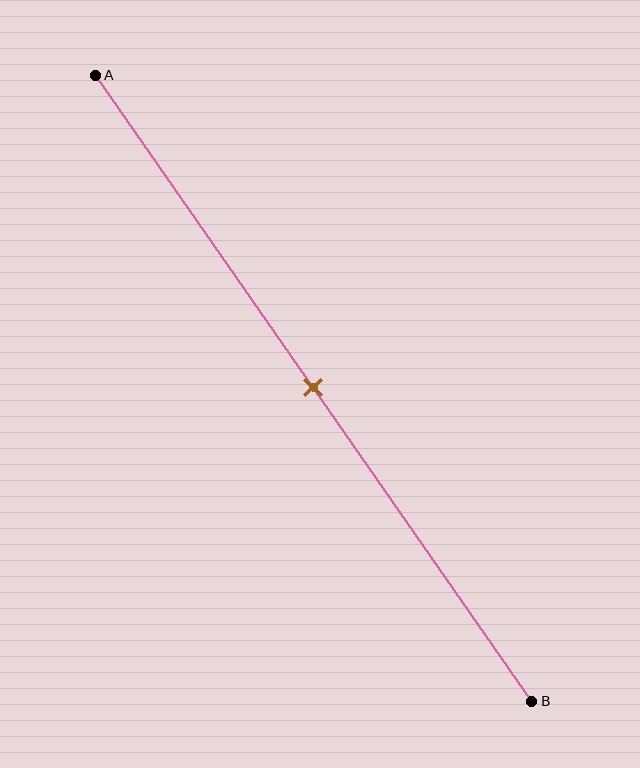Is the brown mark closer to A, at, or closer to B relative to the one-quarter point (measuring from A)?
The brown mark is closer to point B than the one-quarter point of segment AB.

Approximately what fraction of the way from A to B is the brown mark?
The brown mark is approximately 50% of the way from A to B.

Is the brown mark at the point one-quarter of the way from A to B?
No, the mark is at about 50% from A, not at the 25% one-quarter point.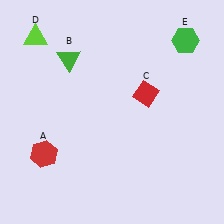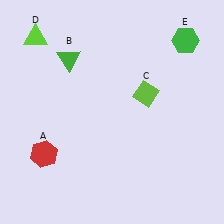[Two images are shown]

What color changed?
The diamond (C) changed from red in Image 1 to lime in Image 2.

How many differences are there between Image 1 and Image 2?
There is 1 difference between the two images.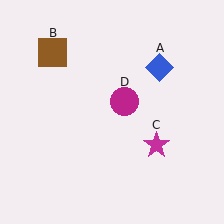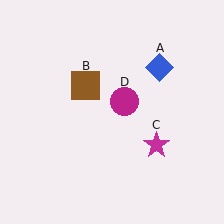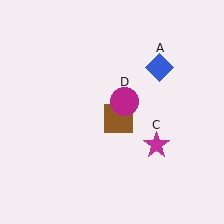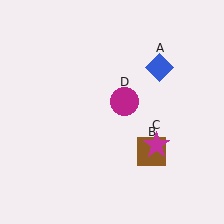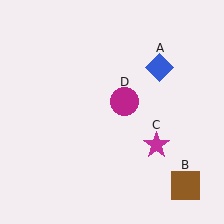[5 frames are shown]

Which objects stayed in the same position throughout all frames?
Blue diamond (object A) and magenta star (object C) and magenta circle (object D) remained stationary.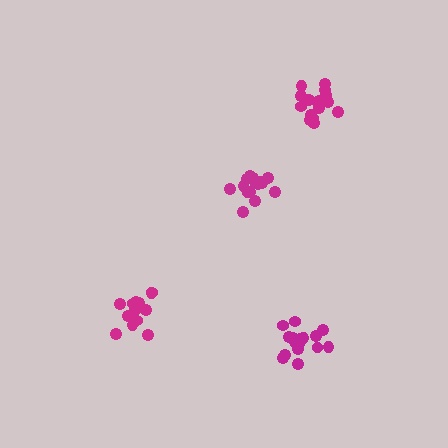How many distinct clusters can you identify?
There are 4 distinct clusters.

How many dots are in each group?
Group 1: 16 dots, Group 2: 16 dots, Group 3: 17 dots, Group 4: 14 dots (63 total).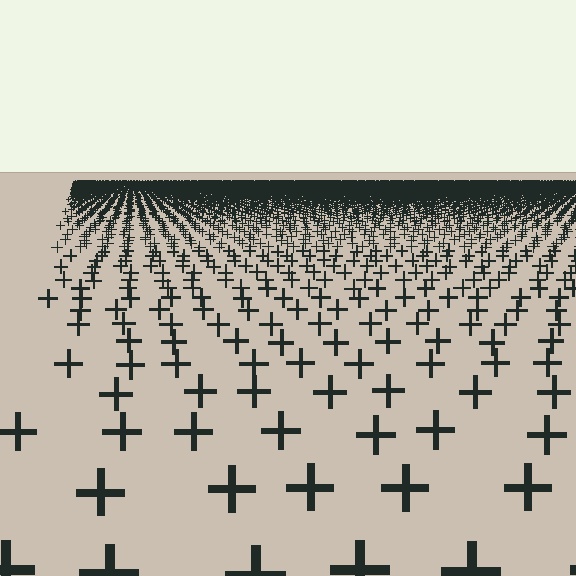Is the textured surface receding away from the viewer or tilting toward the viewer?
The surface is receding away from the viewer. Texture elements get smaller and denser toward the top.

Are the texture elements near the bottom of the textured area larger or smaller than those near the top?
Larger. Near the bottom, elements are closer to the viewer and appear at a bigger on-screen size.